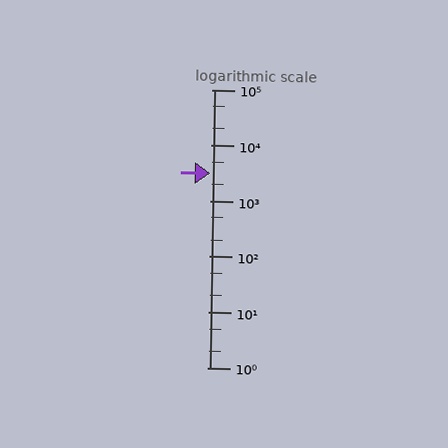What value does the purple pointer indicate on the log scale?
The pointer indicates approximately 3100.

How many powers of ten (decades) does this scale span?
The scale spans 5 decades, from 1 to 100000.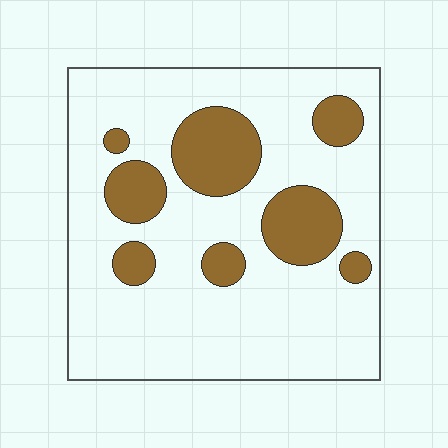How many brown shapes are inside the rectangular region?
8.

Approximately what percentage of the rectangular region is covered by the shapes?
Approximately 20%.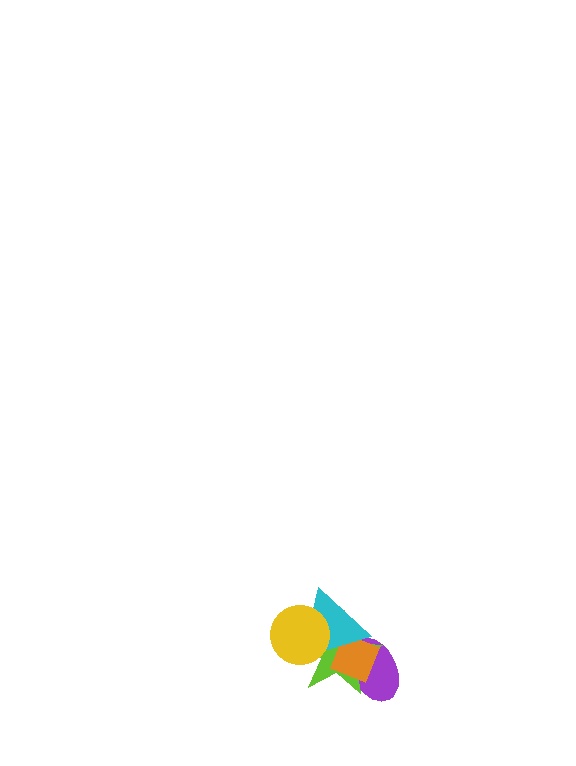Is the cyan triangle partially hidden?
Yes, it is partially covered by another shape.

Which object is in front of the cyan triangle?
The yellow circle is in front of the cyan triangle.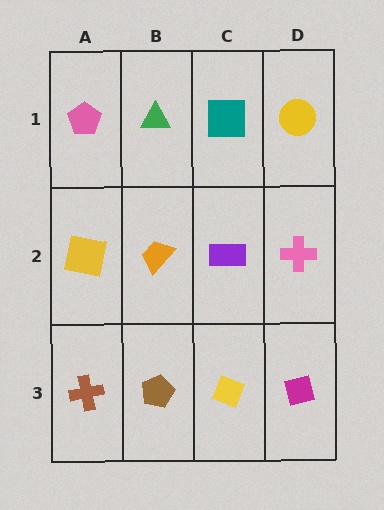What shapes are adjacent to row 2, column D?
A yellow circle (row 1, column D), a magenta square (row 3, column D), a purple rectangle (row 2, column C).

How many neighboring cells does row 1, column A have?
2.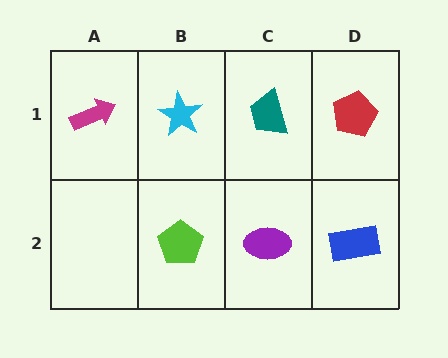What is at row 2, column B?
A lime pentagon.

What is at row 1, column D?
A red pentagon.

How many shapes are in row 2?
3 shapes.